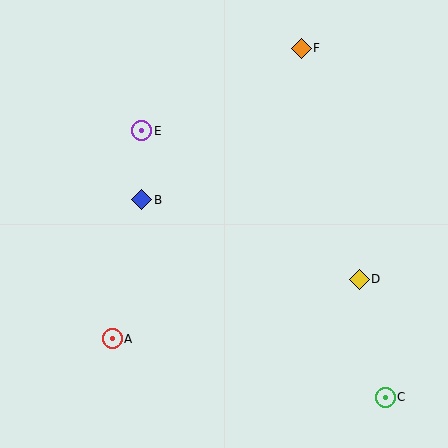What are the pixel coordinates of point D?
Point D is at (359, 279).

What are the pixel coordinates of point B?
Point B is at (142, 200).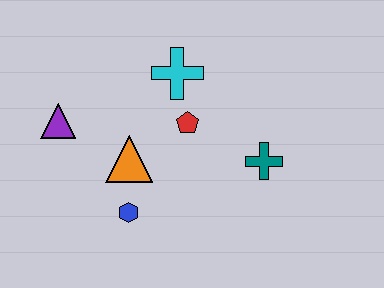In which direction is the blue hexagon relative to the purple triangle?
The blue hexagon is below the purple triangle.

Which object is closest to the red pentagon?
The cyan cross is closest to the red pentagon.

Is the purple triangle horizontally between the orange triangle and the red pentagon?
No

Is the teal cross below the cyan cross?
Yes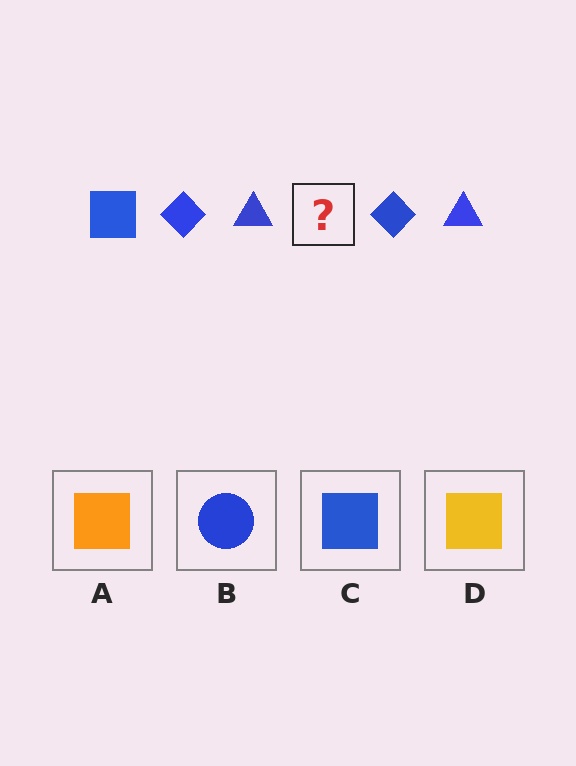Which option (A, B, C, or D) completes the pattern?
C.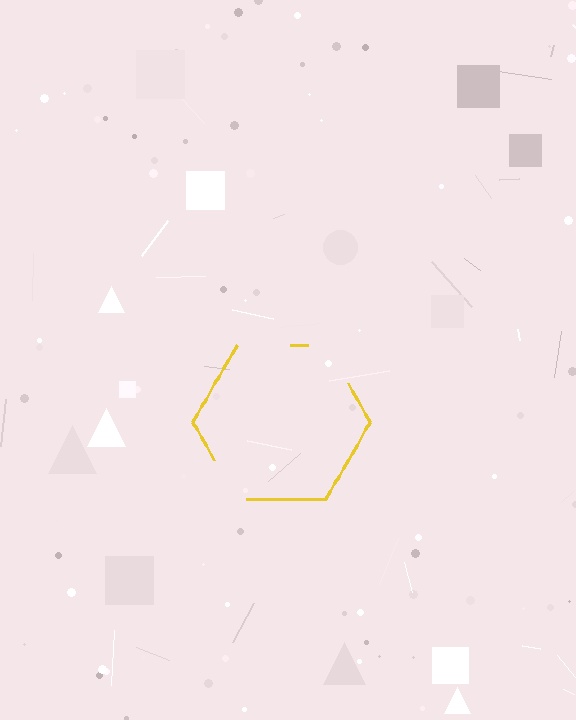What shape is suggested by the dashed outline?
The dashed outline suggests a hexagon.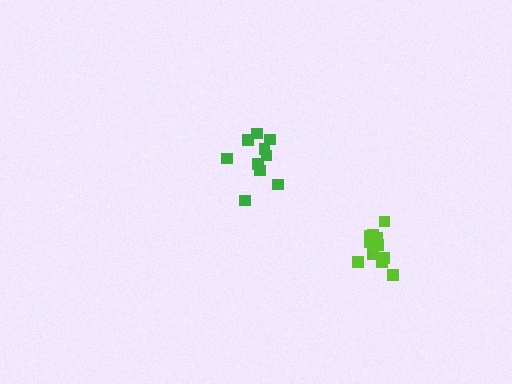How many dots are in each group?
Group 1: 10 dots, Group 2: 11 dots (21 total).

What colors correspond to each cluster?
The clusters are colored: green, lime.